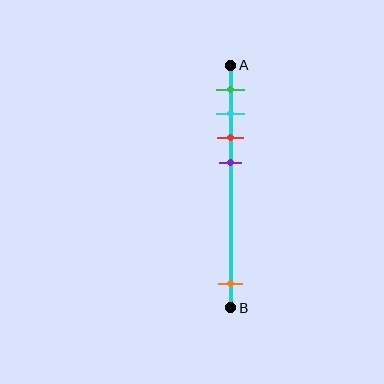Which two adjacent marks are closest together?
The cyan and red marks are the closest adjacent pair.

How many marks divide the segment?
There are 5 marks dividing the segment.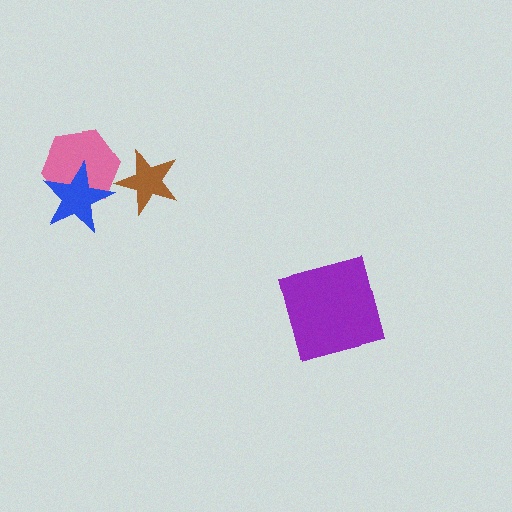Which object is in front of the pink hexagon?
The blue star is in front of the pink hexagon.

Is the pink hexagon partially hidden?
Yes, it is partially covered by another shape.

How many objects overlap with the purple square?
0 objects overlap with the purple square.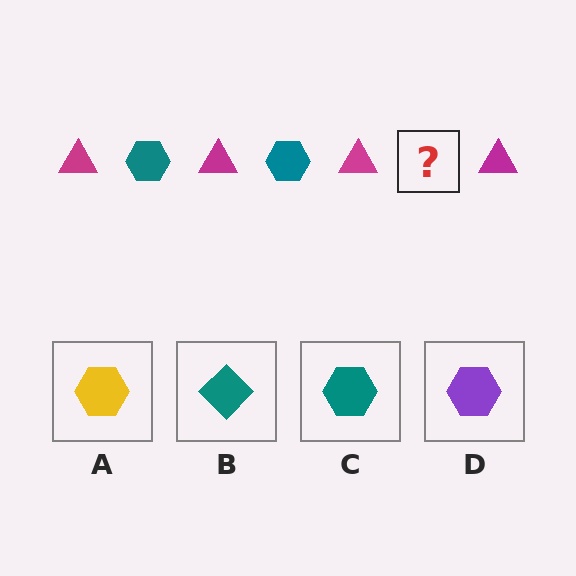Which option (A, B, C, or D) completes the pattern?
C.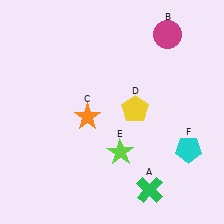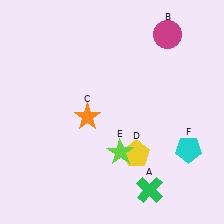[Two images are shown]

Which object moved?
The yellow pentagon (D) moved down.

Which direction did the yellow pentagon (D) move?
The yellow pentagon (D) moved down.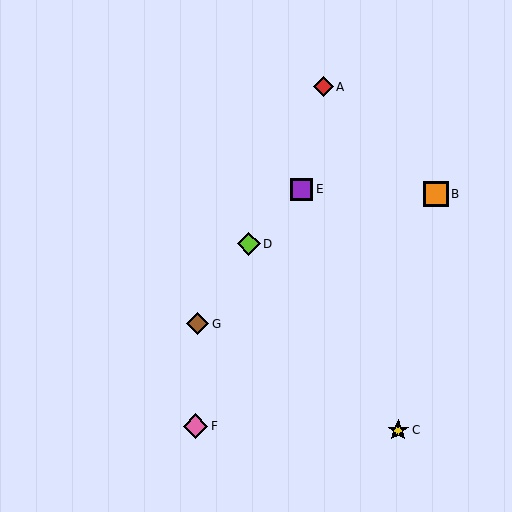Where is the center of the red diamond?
The center of the red diamond is at (323, 87).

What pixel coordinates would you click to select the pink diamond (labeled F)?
Click at (195, 426) to select the pink diamond F.